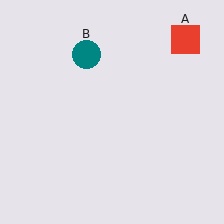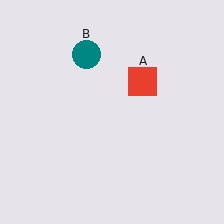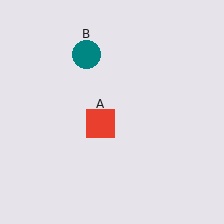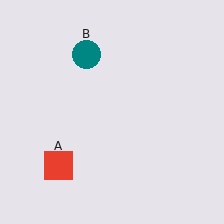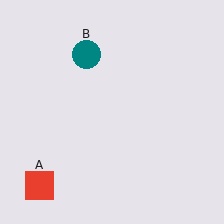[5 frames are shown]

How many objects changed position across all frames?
1 object changed position: red square (object A).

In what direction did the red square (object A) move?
The red square (object A) moved down and to the left.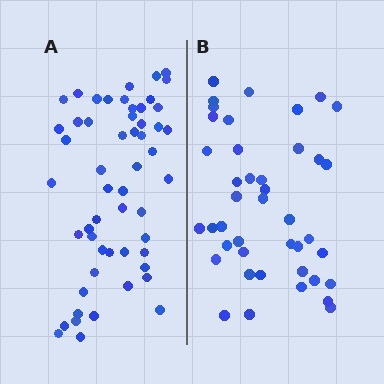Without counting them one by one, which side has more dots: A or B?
Region A (the left region) has more dots.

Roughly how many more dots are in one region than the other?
Region A has roughly 12 or so more dots than region B.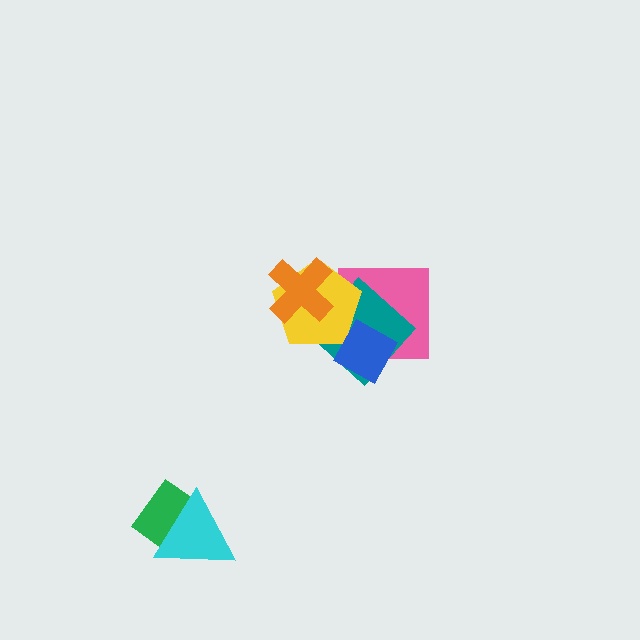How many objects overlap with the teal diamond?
3 objects overlap with the teal diamond.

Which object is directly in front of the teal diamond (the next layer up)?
The yellow pentagon is directly in front of the teal diamond.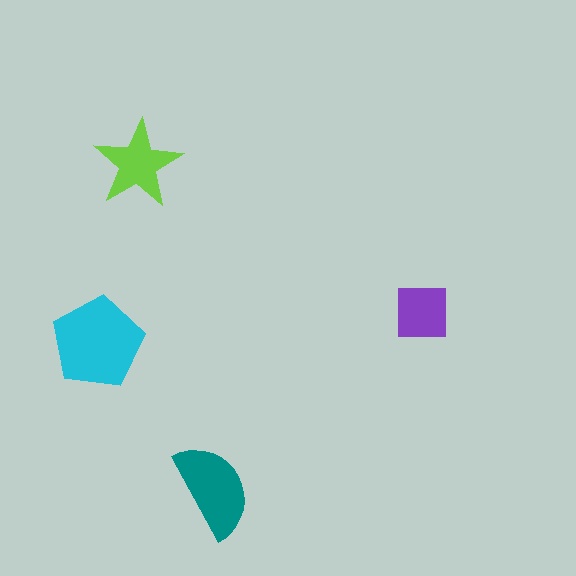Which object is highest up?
The lime star is topmost.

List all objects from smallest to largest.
The purple square, the lime star, the teal semicircle, the cyan pentagon.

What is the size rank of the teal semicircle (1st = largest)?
2nd.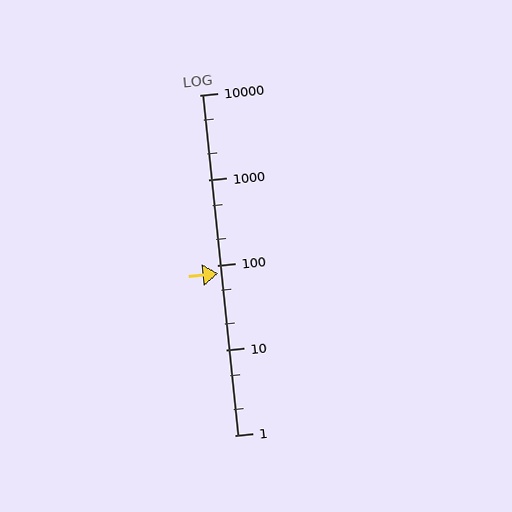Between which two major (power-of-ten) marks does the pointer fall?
The pointer is between 10 and 100.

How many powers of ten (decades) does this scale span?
The scale spans 4 decades, from 1 to 10000.